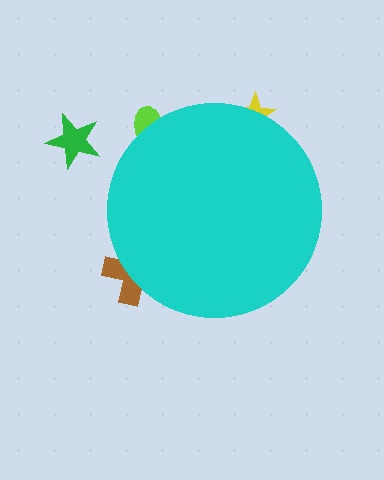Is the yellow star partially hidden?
Yes, the yellow star is partially hidden behind the cyan circle.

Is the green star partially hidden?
No, the green star is fully visible.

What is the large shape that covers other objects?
A cyan circle.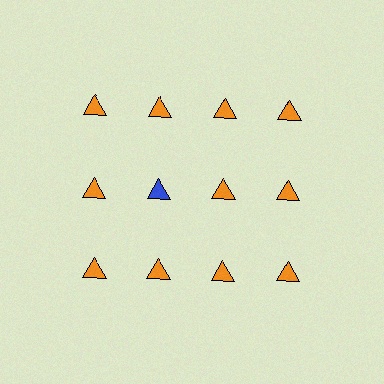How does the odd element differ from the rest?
It has a different color: blue instead of orange.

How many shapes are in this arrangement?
There are 12 shapes arranged in a grid pattern.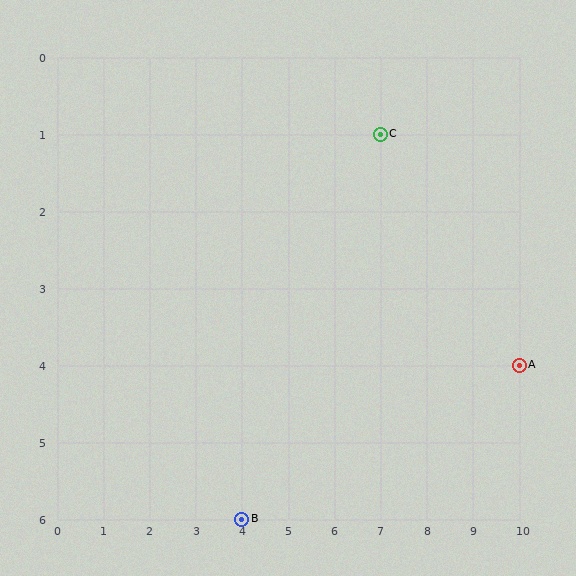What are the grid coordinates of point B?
Point B is at grid coordinates (4, 6).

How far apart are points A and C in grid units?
Points A and C are 3 columns and 3 rows apart (about 4.2 grid units diagonally).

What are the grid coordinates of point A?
Point A is at grid coordinates (10, 4).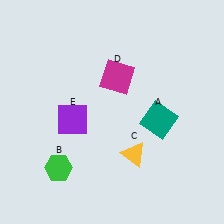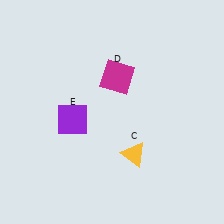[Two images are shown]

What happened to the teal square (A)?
The teal square (A) was removed in Image 2. It was in the bottom-right area of Image 1.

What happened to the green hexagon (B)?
The green hexagon (B) was removed in Image 2. It was in the bottom-left area of Image 1.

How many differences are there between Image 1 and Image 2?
There are 2 differences between the two images.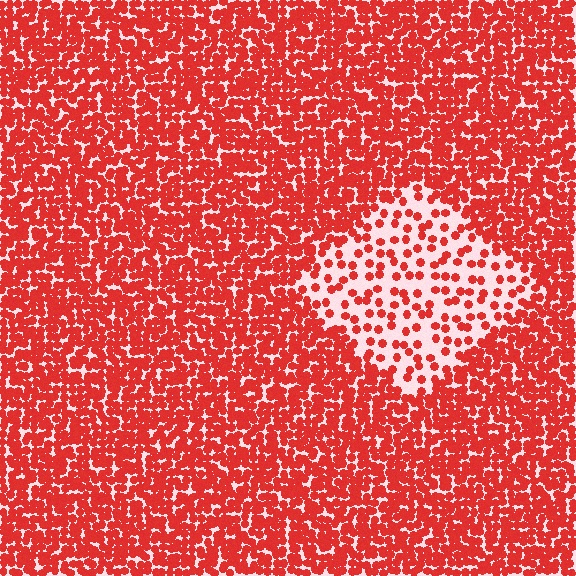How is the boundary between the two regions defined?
The boundary is defined by a change in element density (approximately 2.9x ratio). All elements are the same color, size, and shape.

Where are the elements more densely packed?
The elements are more densely packed outside the diamond boundary.